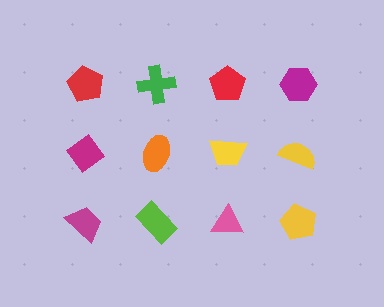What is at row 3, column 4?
A yellow pentagon.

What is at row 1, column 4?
A magenta hexagon.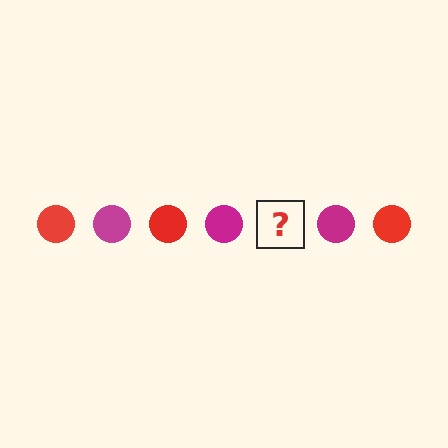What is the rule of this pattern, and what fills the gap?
The rule is that the pattern cycles through red, magenta circles. The gap should be filled with a red circle.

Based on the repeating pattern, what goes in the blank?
The blank should be a red circle.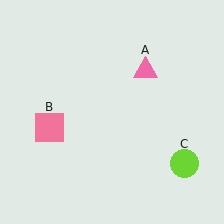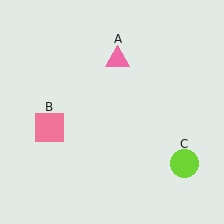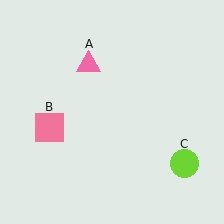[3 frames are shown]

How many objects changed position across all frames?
1 object changed position: pink triangle (object A).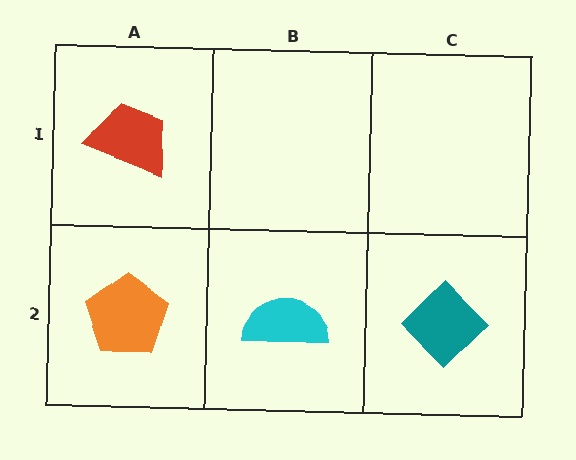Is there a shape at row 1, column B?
No, that cell is empty.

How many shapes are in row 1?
1 shape.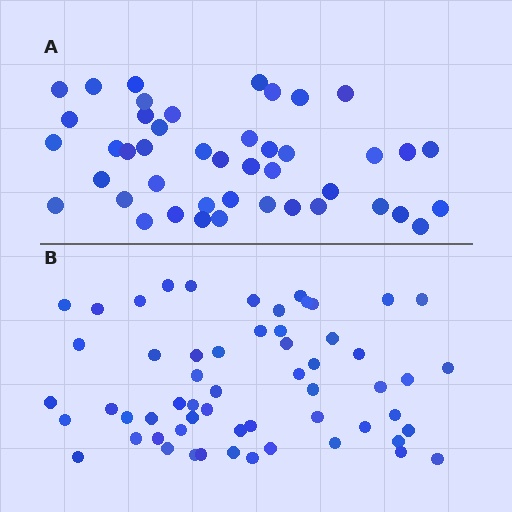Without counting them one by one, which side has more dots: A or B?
Region B (the bottom region) has more dots.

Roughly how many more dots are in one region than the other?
Region B has approximately 15 more dots than region A.